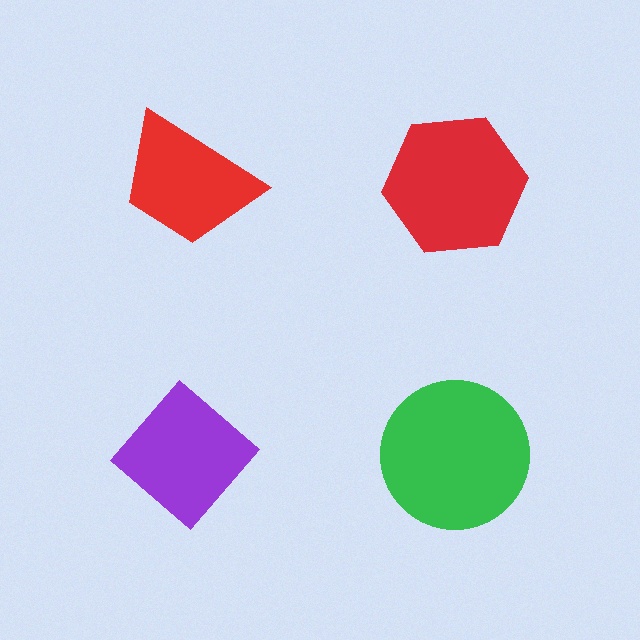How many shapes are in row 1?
2 shapes.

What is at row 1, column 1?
A red trapezoid.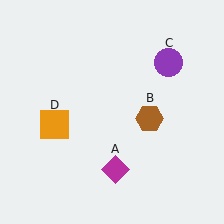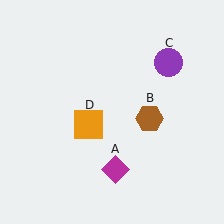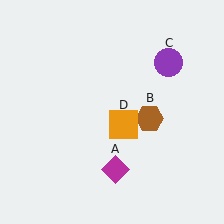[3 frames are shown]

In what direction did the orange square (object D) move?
The orange square (object D) moved right.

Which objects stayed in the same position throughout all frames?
Magenta diamond (object A) and brown hexagon (object B) and purple circle (object C) remained stationary.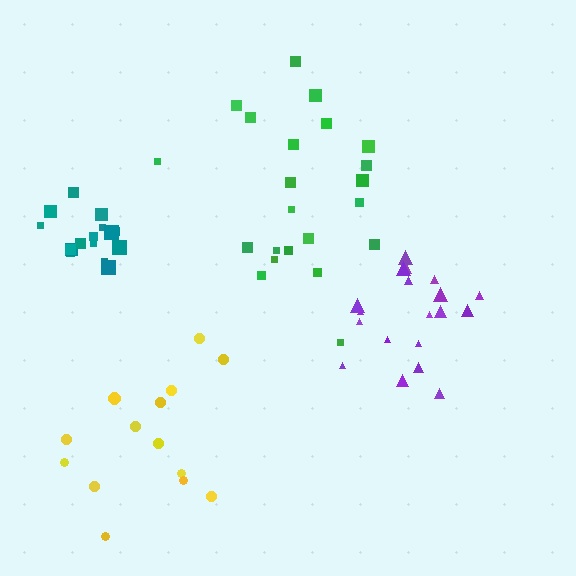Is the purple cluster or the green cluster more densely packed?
Purple.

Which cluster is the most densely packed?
Teal.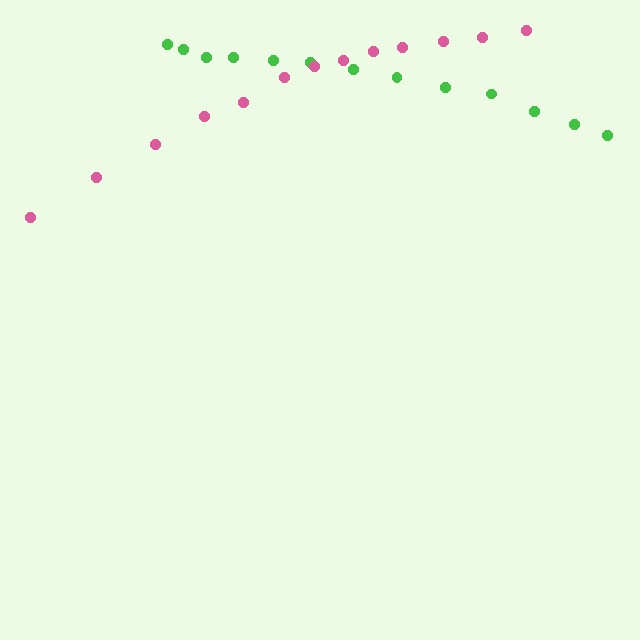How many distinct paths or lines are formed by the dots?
There are 2 distinct paths.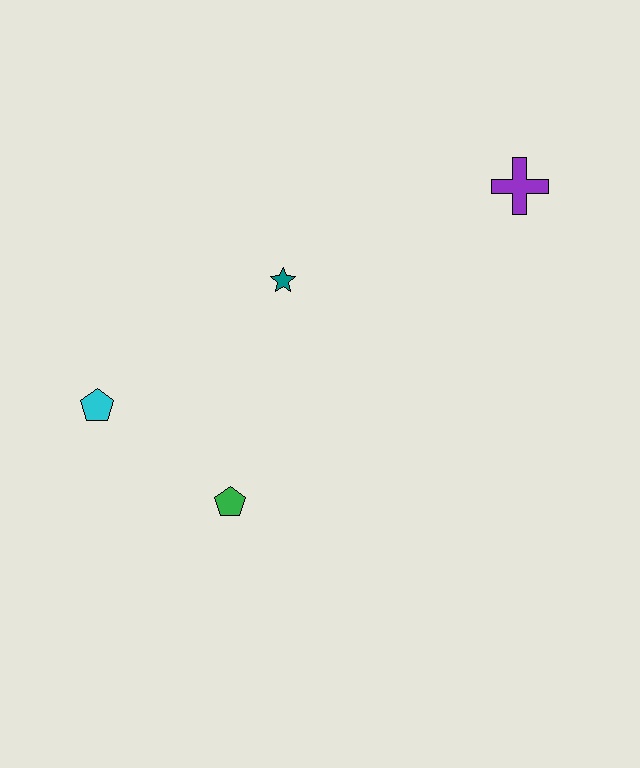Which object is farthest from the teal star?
The purple cross is farthest from the teal star.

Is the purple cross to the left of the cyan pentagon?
No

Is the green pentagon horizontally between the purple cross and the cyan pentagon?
Yes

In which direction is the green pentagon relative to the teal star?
The green pentagon is below the teal star.